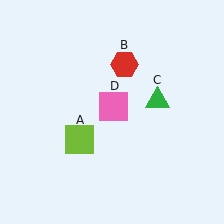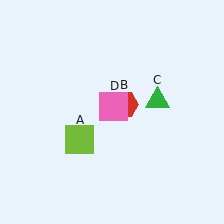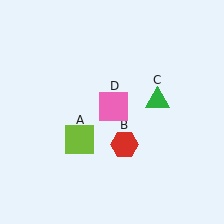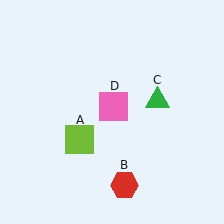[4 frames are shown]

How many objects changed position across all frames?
1 object changed position: red hexagon (object B).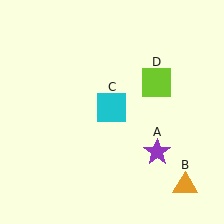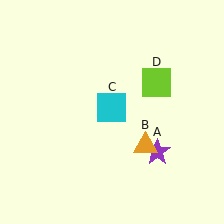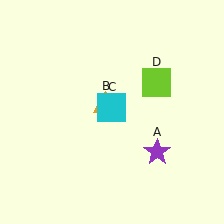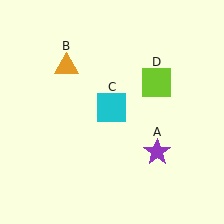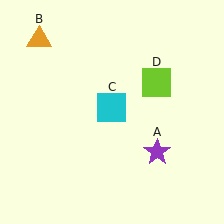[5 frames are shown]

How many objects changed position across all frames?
1 object changed position: orange triangle (object B).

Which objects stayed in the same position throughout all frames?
Purple star (object A) and cyan square (object C) and lime square (object D) remained stationary.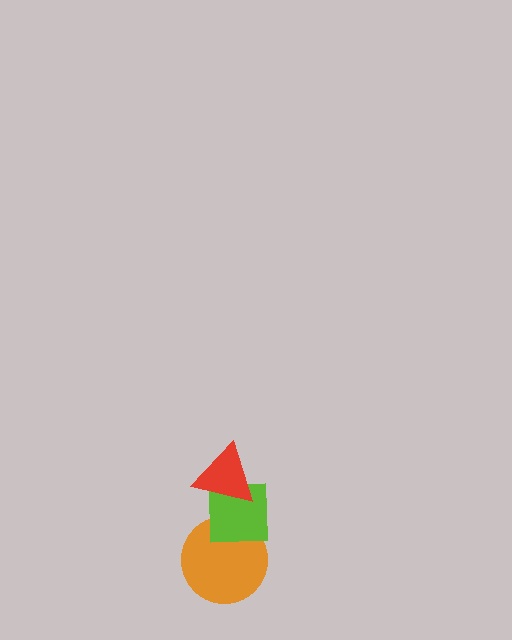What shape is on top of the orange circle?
The lime square is on top of the orange circle.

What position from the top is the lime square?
The lime square is 2nd from the top.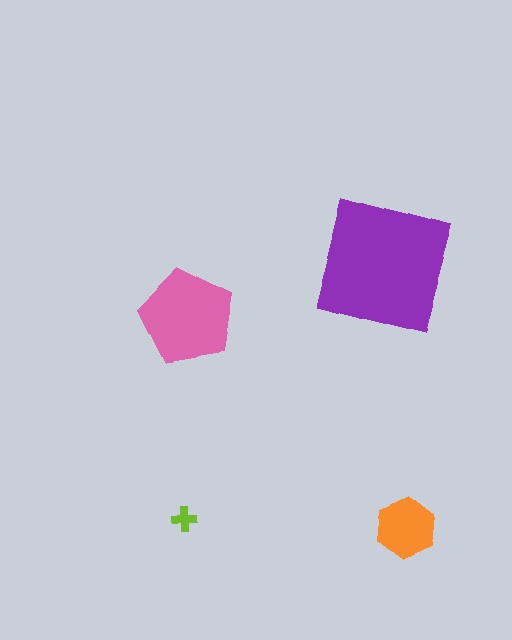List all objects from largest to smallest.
The purple square, the pink pentagon, the orange hexagon, the lime cross.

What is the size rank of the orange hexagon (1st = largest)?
3rd.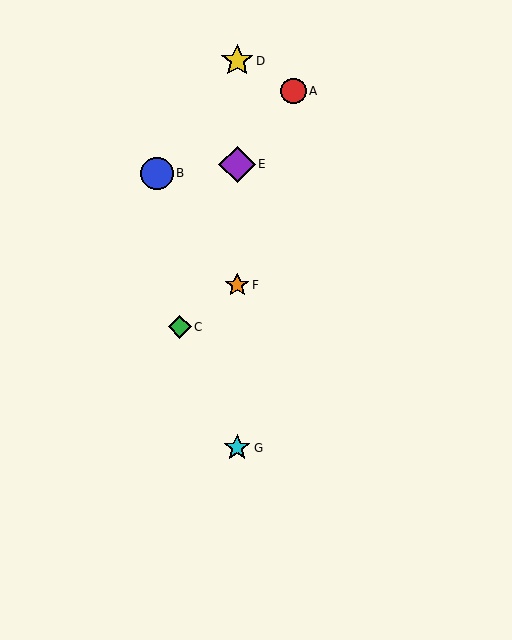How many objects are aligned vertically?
4 objects (D, E, F, G) are aligned vertically.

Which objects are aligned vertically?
Objects D, E, F, G are aligned vertically.